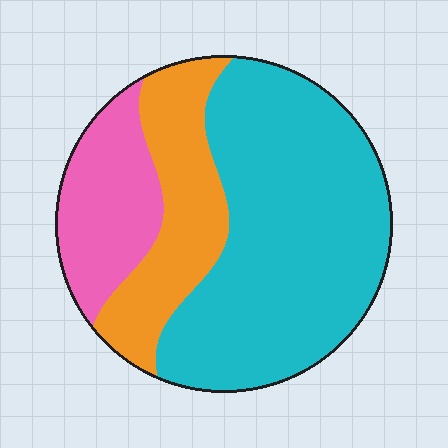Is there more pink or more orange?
Orange.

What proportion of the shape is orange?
Orange takes up about one quarter (1/4) of the shape.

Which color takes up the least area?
Pink, at roughly 20%.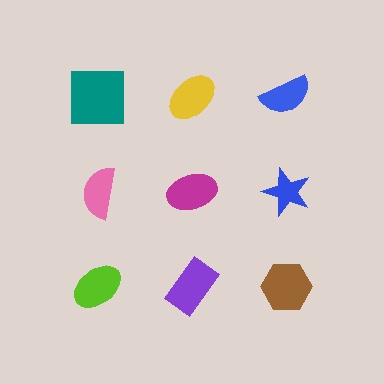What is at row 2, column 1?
A pink semicircle.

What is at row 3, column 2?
A purple rectangle.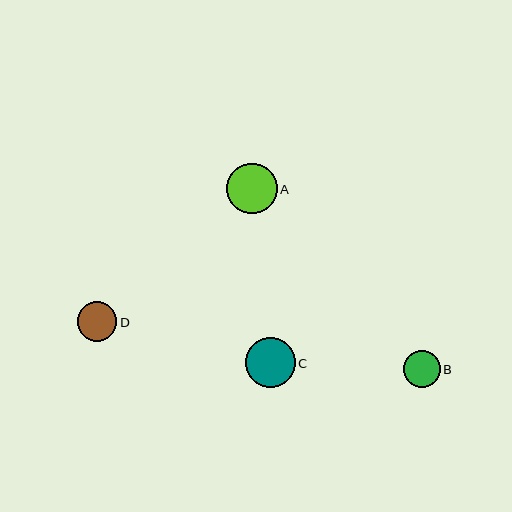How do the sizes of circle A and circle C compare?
Circle A and circle C are approximately the same size.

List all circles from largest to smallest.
From largest to smallest: A, C, D, B.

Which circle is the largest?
Circle A is the largest with a size of approximately 51 pixels.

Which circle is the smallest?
Circle B is the smallest with a size of approximately 37 pixels.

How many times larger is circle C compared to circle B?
Circle C is approximately 1.4 times the size of circle B.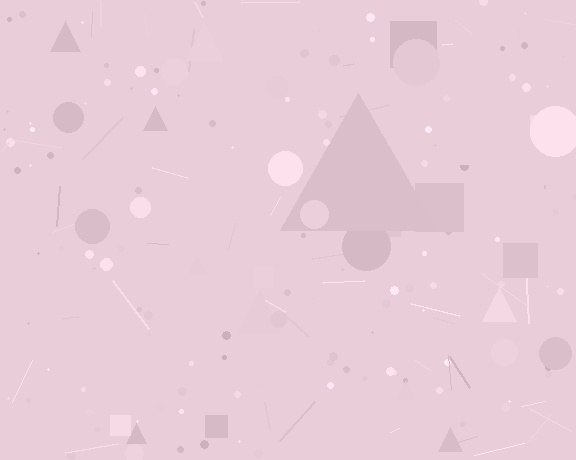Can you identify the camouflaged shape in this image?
The camouflaged shape is a triangle.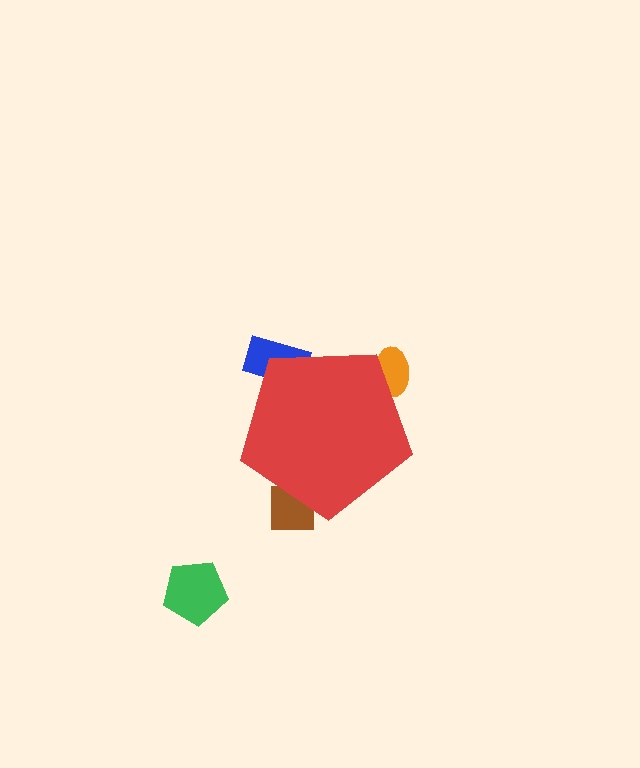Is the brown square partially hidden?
Yes, the brown square is partially hidden behind the red pentagon.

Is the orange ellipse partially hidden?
Yes, the orange ellipse is partially hidden behind the red pentagon.